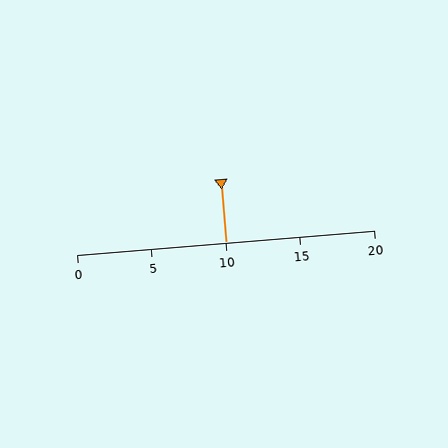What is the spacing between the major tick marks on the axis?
The major ticks are spaced 5 apart.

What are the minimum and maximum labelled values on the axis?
The axis runs from 0 to 20.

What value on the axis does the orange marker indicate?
The marker indicates approximately 10.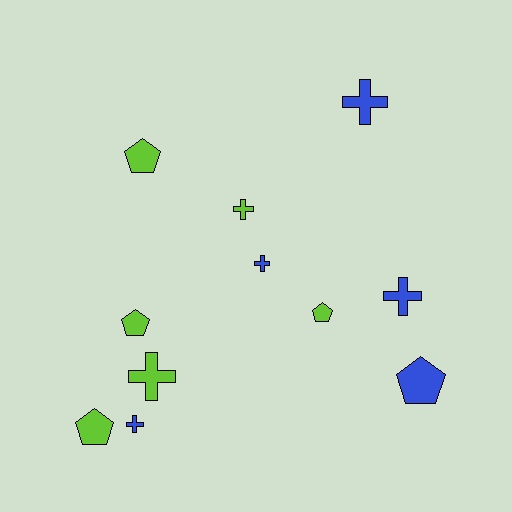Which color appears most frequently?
Lime, with 6 objects.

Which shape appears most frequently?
Cross, with 6 objects.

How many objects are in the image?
There are 11 objects.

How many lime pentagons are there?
There are 4 lime pentagons.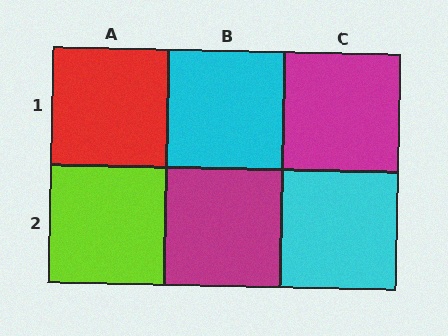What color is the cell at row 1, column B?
Cyan.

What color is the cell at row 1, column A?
Red.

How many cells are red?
1 cell is red.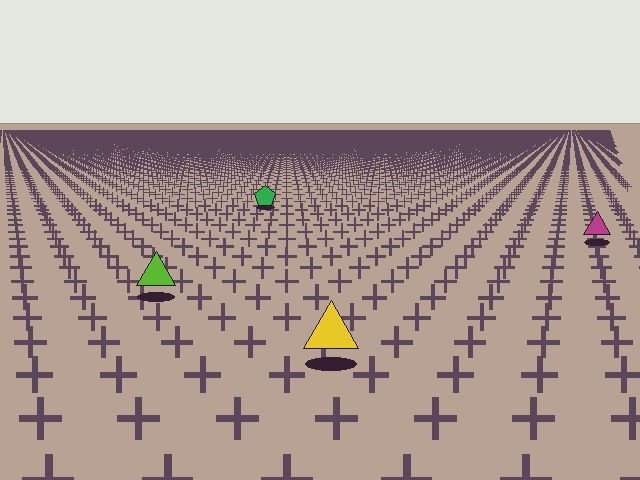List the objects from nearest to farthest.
From nearest to farthest: the yellow triangle, the lime triangle, the magenta triangle, the green pentagon.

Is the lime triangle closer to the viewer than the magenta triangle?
Yes. The lime triangle is closer — you can tell from the texture gradient: the ground texture is coarser near it.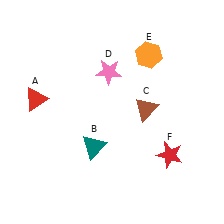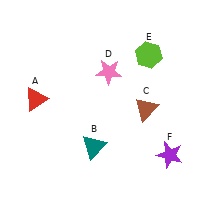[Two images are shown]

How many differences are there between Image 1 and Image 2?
There are 2 differences between the two images.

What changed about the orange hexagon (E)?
In Image 1, E is orange. In Image 2, it changed to lime.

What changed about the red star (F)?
In Image 1, F is red. In Image 2, it changed to purple.